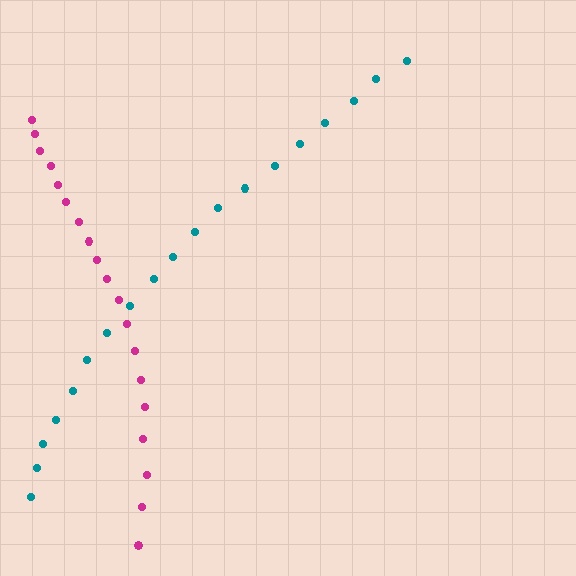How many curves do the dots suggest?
There are 2 distinct paths.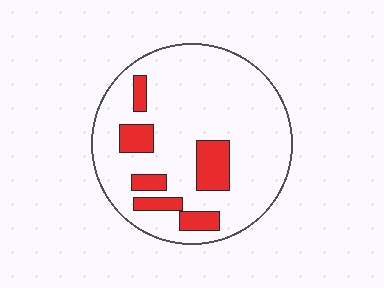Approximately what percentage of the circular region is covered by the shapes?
Approximately 15%.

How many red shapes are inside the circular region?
6.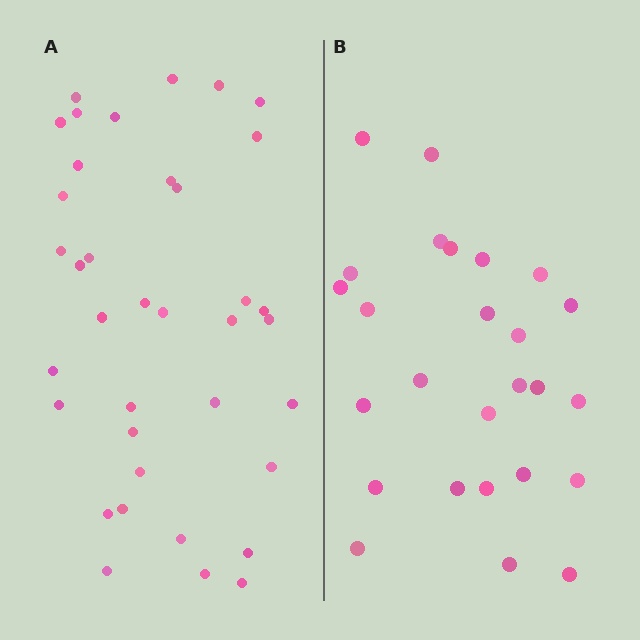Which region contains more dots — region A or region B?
Region A (the left region) has more dots.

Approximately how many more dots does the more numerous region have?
Region A has roughly 12 or so more dots than region B.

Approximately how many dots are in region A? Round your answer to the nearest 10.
About 40 dots. (The exact count is 37, which rounds to 40.)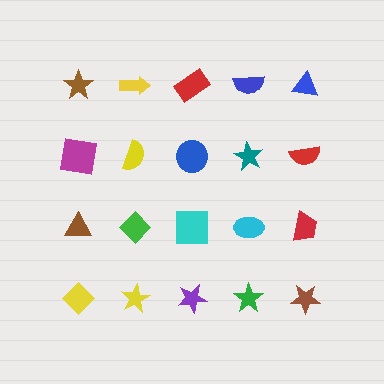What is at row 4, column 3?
A purple star.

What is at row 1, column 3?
A red rectangle.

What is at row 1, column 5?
A blue triangle.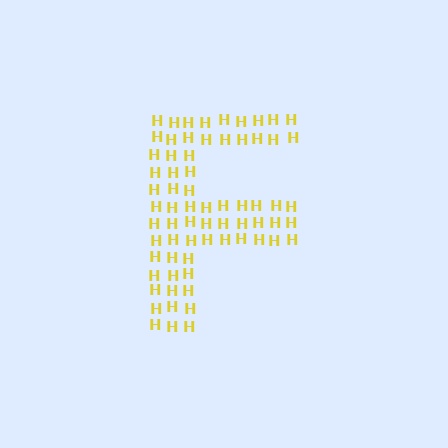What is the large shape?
The large shape is the letter F.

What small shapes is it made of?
It is made of small letter H's.